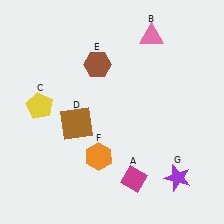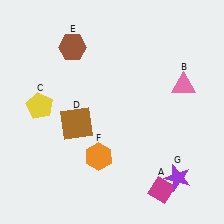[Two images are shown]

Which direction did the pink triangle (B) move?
The pink triangle (B) moved down.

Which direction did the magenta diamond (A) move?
The magenta diamond (A) moved right.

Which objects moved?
The objects that moved are: the magenta diamond (A), the pink triangle (B), the brown hexagon (E).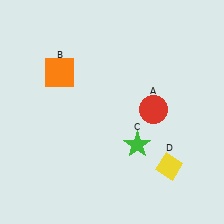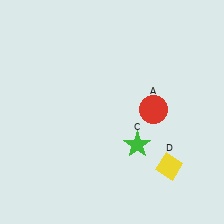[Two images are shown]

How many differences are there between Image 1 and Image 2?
There is 1 difference between the two images.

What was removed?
The orange square (B) was removed in Image 2.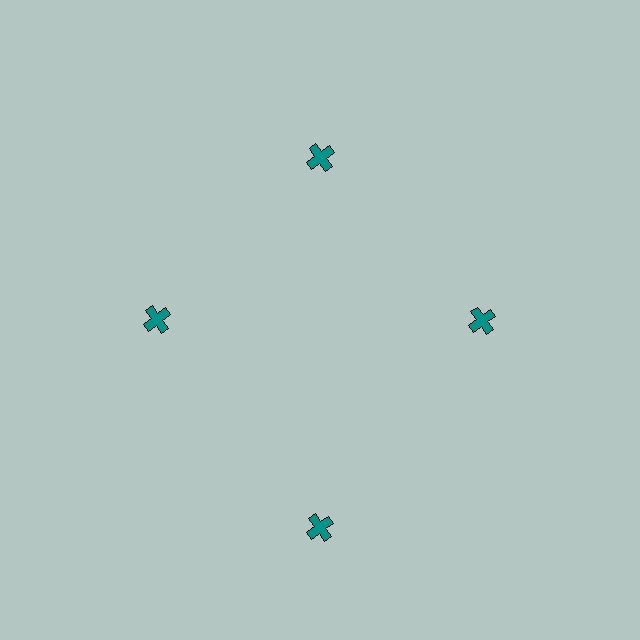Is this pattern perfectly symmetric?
No. The 4 teal crosses are arranged in a ring, but one element near the 6 o'clock position is pushed outward from the center, breaking the 4-fold rotational symmetry.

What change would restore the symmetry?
The symmetry would be restored by moving it inward, back onto the ring so that all 4 crosses sit at equal angles and equal distance from the center.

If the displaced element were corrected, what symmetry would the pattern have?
It would have 4-fold rotational symmetry — the pattern would map onto itself every 90 degrees.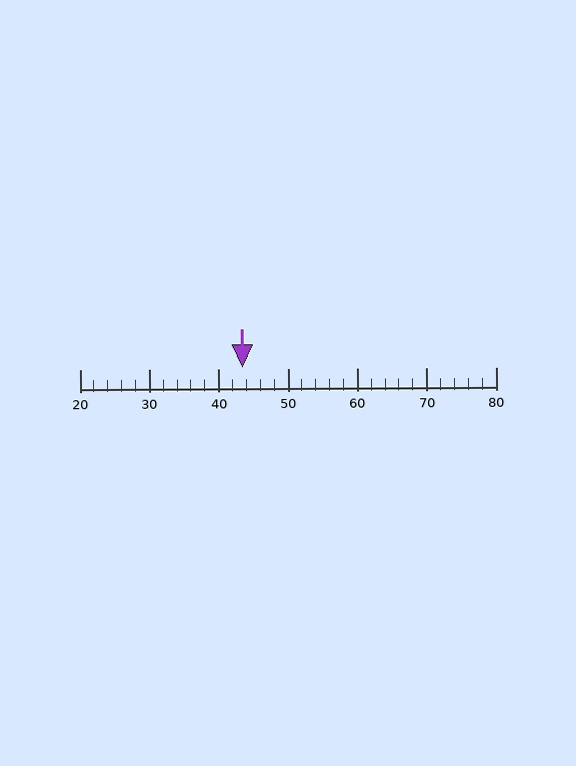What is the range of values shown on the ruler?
The ruler shows values from 20 to 80.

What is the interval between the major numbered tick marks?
The major tick marks are spaced 10 units apart.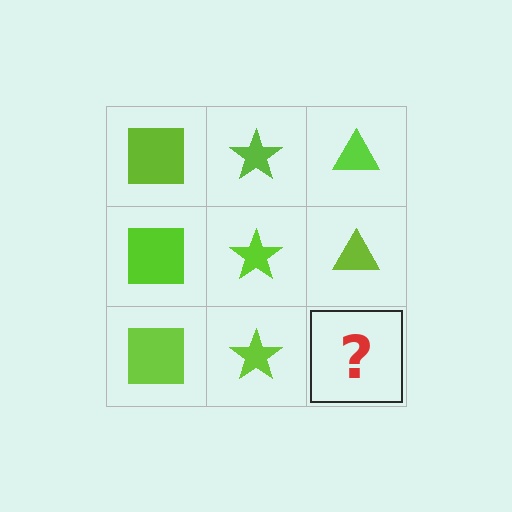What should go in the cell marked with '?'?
The missing cell should contain a lime triangle.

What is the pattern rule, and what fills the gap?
The rule is that each column has a consistent shape. The gap should be filled with a lime triangle.